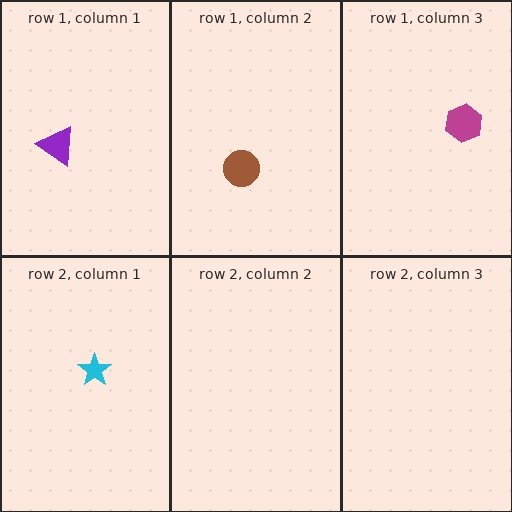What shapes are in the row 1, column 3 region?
The magenta hexagon.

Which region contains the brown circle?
The row 1, column 2 region.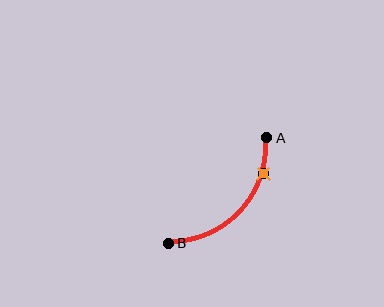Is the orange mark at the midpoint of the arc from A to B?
No. The orange mark lies on the arc but is closer to endpoint A. The arc midpoint would be at the point on the curve equidistant along the arc from both A and B.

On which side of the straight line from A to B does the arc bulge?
The arc bulges below and to the right of the straight line connecting A and B.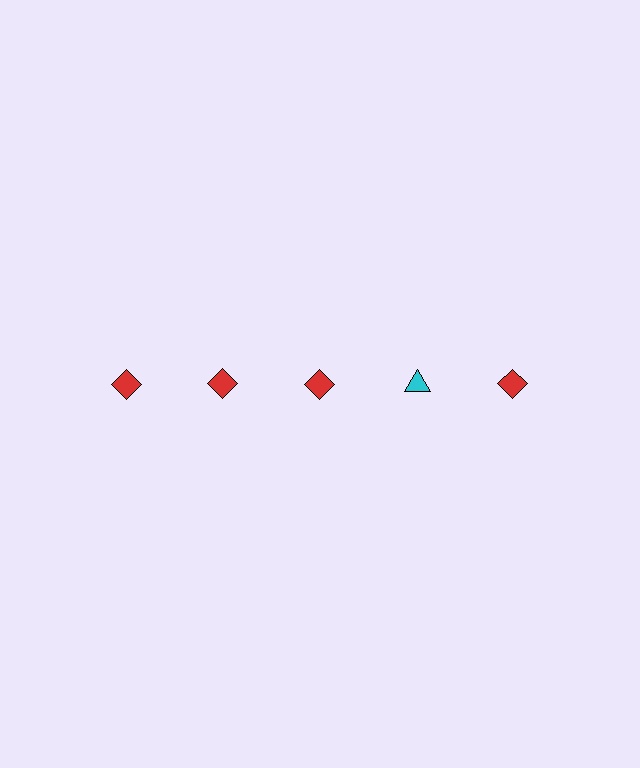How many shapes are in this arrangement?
There are 5 shapes arranged in a grid pattern.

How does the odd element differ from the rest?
It differs in both color (cyan instead of red) and shape (triangle instead of diamond).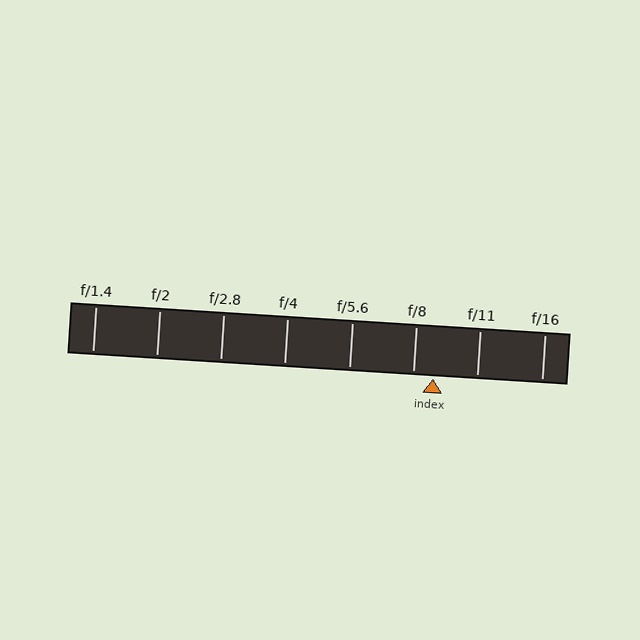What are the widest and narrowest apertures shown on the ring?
The widest aperture shown is f/1.4 and the narrowest is f/16.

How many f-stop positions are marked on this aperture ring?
There are 8 f-stop positions marked.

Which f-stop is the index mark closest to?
The index mark is closest to f/8.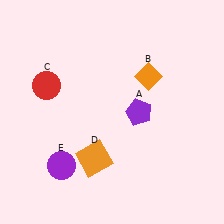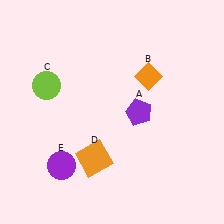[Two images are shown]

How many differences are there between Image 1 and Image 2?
There is 1 difference between the two images.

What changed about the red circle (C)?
In Image 1, C is red. In Image 2, it changed to lime.